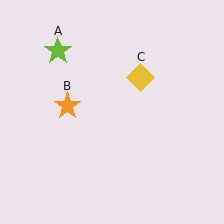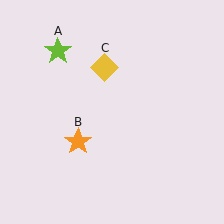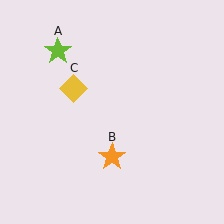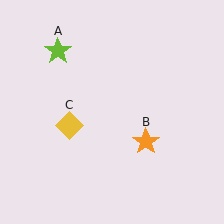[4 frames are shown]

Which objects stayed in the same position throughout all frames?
Lime star (object A) remained stationary.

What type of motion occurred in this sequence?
The orange star (object B), yellow diamond (object C) rotated counterclockwise around the center of the scene.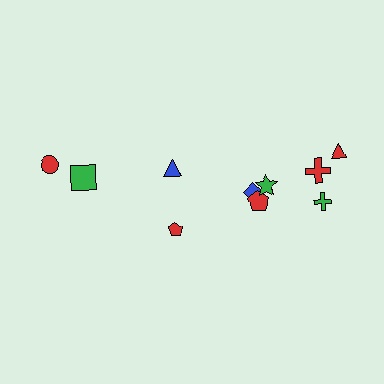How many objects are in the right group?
There are 6 objects.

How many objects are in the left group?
There are 4 objects.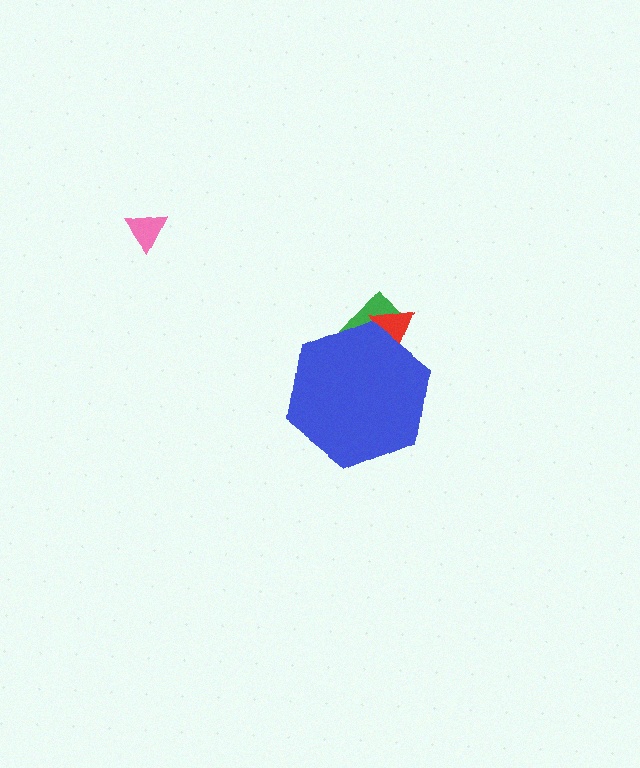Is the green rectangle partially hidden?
Yes, the green rectangle is partially hidden behind the blue hexagon.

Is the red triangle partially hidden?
Yes, the red triangle is partially hidden behind the blue hexagon.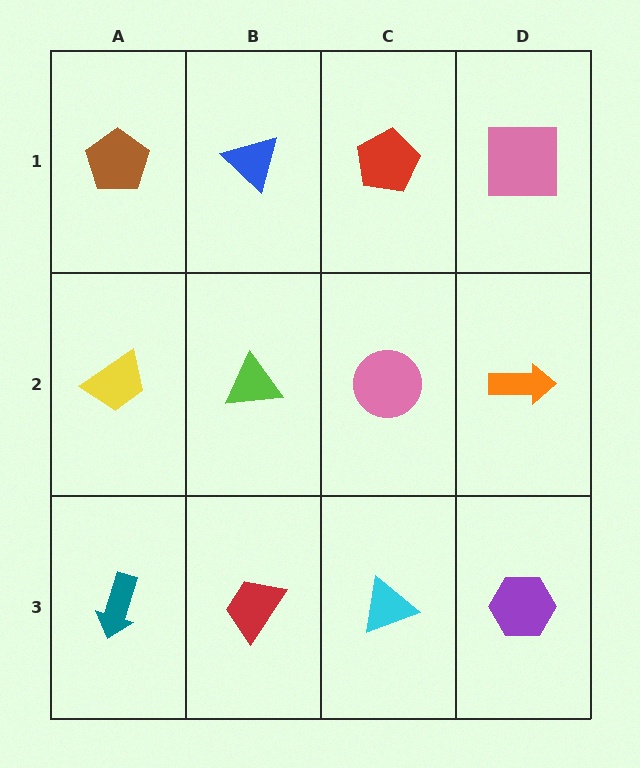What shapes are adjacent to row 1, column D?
An orange arrow (row 2, column D), a red pentagon (row 1, column C).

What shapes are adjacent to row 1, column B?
A lime triangle (row 2, column B), a brown pentagon (row 1, column A), a red pentagon (row 1, column C).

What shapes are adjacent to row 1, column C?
A pink circle (row 2, column C), a blue triangle (row 1, column B), a pink square (row 1, column D).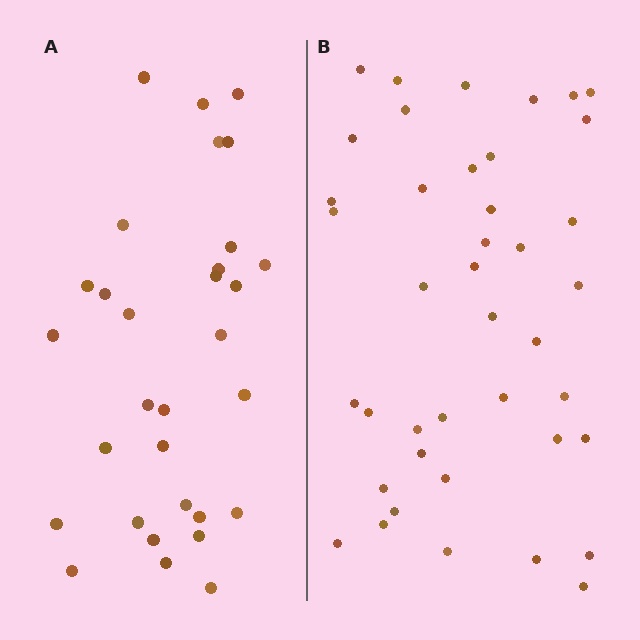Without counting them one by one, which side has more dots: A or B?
Region B (the right region) has more dots.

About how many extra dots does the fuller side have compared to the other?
Region B has roughly 10 or so more dots than region A.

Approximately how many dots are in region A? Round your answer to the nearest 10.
About 30 dots. (The exact count is 31, which rounds to 30.)